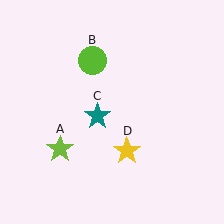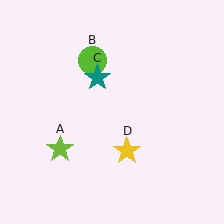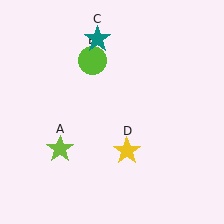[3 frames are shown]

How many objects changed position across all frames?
1 object changed position: teal star (object C).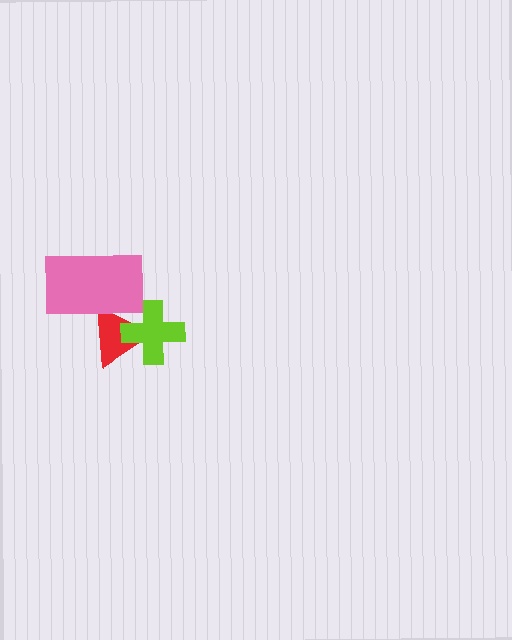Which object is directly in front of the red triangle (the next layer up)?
The pink rectangle is directly in front of the red triangle.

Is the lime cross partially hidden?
No, no other shape covers it.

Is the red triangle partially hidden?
Yes, it is partially covered by another shape.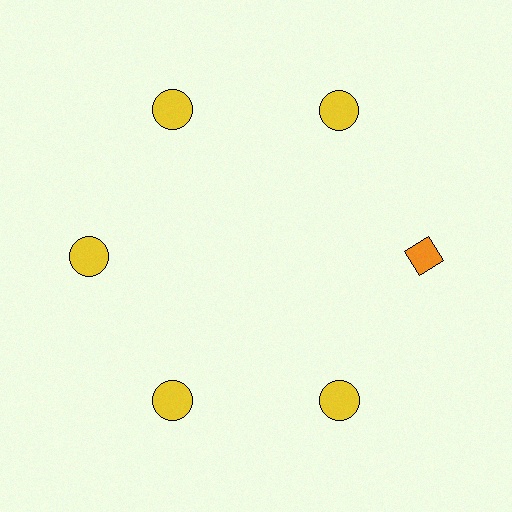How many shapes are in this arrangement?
There are 6 shapes arranged in a ring pattern.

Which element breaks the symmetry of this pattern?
The orange diamond at roughly the 3 o'clock position breaks the symmetry. All other shapes are yellow circles.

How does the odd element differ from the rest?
It differs in both color (orange instead of yellow) and shape (diamond instead of circle).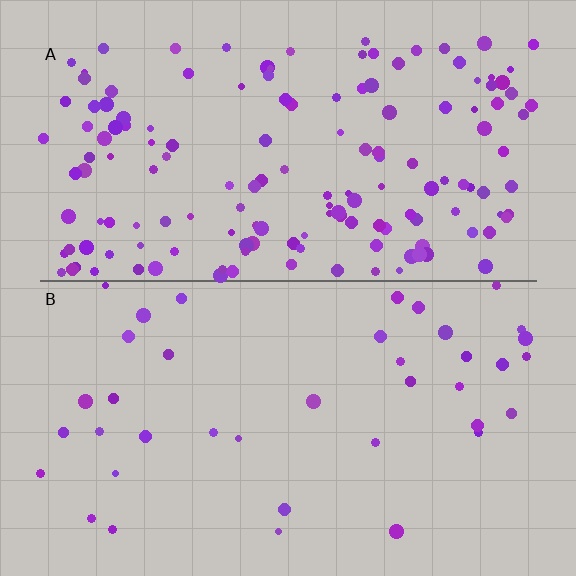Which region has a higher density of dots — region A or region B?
A (the top).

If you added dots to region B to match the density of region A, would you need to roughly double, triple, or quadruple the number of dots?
Approximately quadruple.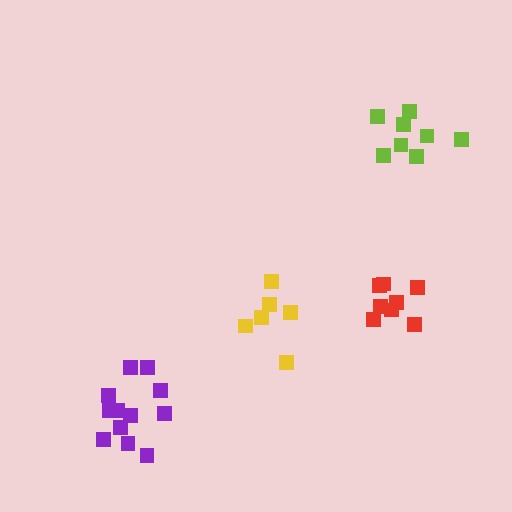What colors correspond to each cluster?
The clusters are colored: purple, red, lime, yellow.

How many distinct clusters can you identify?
There are 4 distinct clusters.